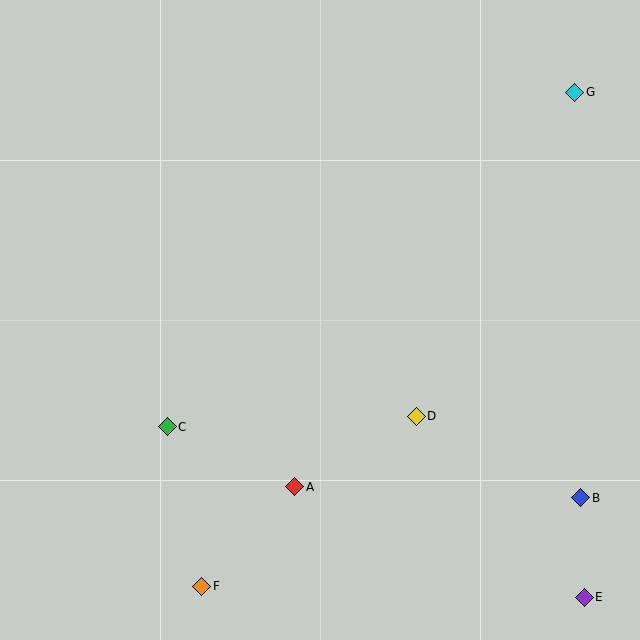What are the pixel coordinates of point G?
Point G is at (575, 92).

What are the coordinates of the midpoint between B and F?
The midpoint between B and F is at (391, 542).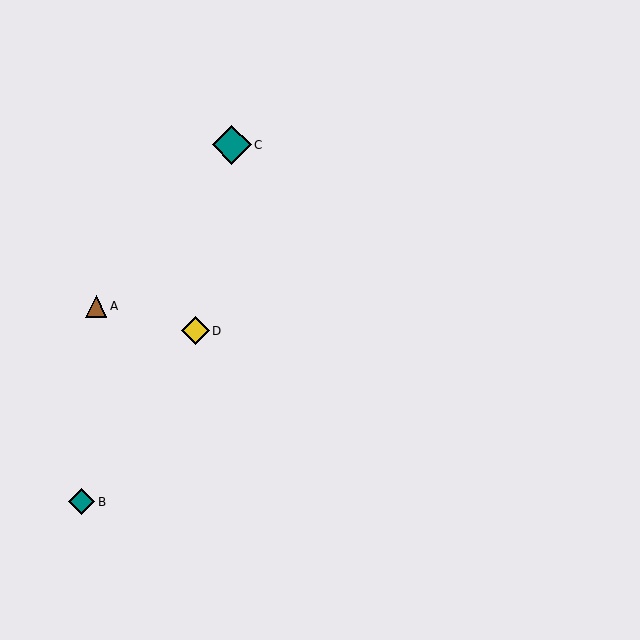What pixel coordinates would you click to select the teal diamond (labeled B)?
Click at (82, 502) to select the teal diamond B.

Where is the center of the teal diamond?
The center of the teal diamond is at (82, 502).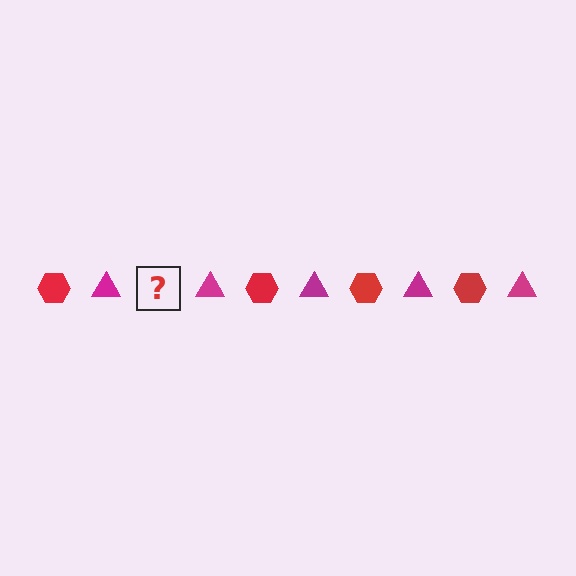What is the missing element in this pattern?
The missing element is a red hexagon.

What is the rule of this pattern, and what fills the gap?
The rule is that the pattern alternates between red hexagon and magenta triangle. The gap should be filled with a red hexagon.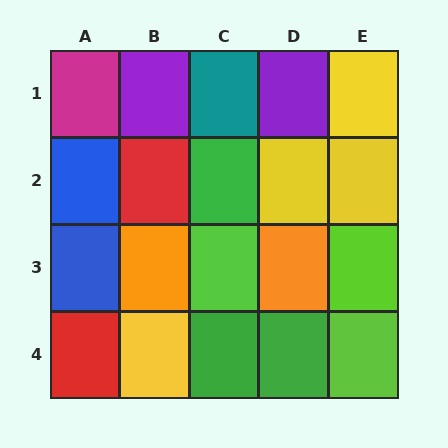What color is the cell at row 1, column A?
Magenta.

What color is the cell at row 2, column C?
Green.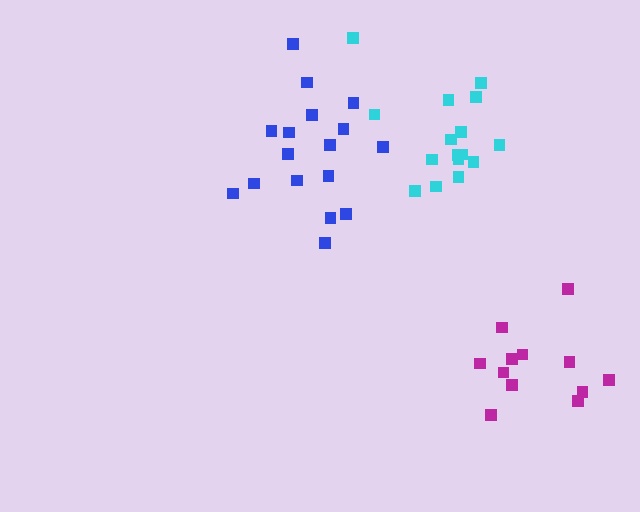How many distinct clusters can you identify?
There are 3 distinct clusters.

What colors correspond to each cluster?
The clusters are colored: cyan, magenta, blue.